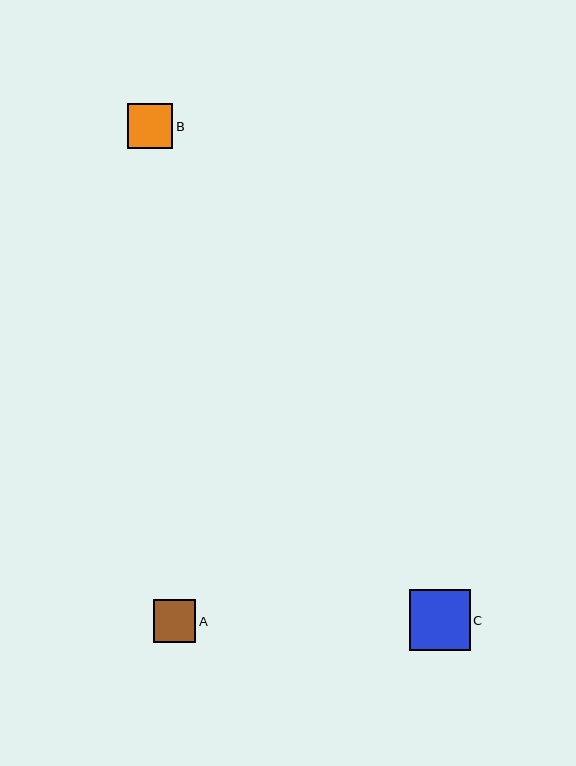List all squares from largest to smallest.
From largest to smallest: C, B, A.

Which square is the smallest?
Square A is the smallest with a size of approximately 43 pixels.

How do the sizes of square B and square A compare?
Square B and square A are approximately the same size.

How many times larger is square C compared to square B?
Square C is approximately 1.3 times the size of square B.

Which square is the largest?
Square C is the largest with a size of approximately 60 pixels.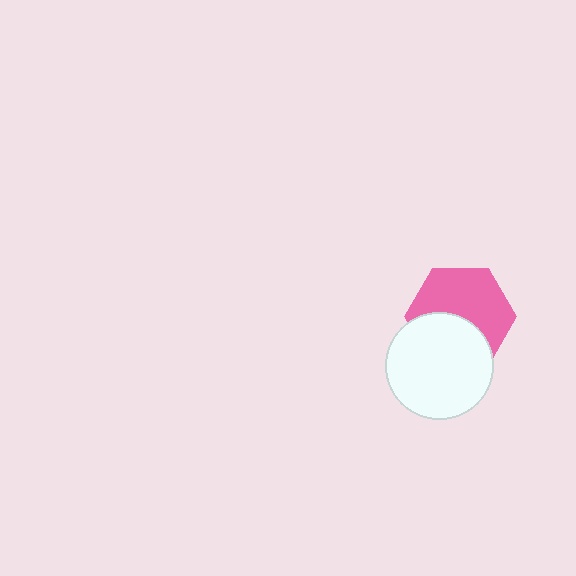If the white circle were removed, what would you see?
You would see the complete pink hexagon.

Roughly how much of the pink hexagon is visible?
About half of it is visible (roughly 60%).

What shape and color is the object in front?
The object in front is a white circle.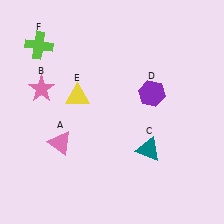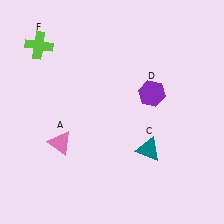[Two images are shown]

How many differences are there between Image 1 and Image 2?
There are 2 differences between the two images.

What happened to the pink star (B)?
The pink star (B) was removed in Image 2. It was in the top-left area of Image 1.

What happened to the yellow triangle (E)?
The yellow triangle (E) was removed in Image 2. It was in the top-left area of Image 1.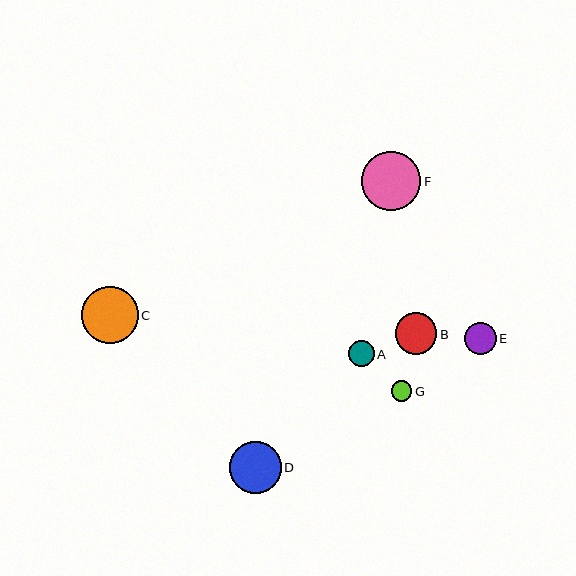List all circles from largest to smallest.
From largest to smallest: F, C, D, B, E, A, G.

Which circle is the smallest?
Circle G is the smallest with a size of approximately 21 pixels.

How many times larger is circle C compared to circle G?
Circle C is approximately 2.8 times the size of circle G.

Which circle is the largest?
Circle F is the largest with a size of approximately 59 pixels.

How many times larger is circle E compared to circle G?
Circle E is approximately 1.5 times the size of circle G.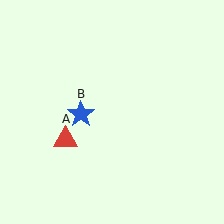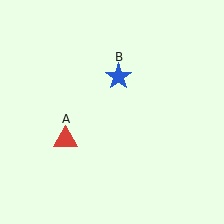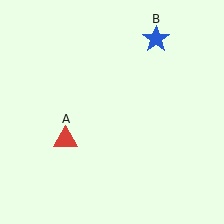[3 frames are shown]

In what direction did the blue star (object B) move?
The blue star (object B) moved up and to the right.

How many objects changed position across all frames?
1 object changed position: blue star (object B).